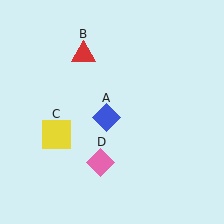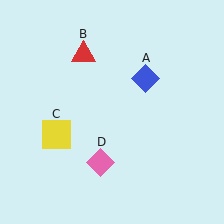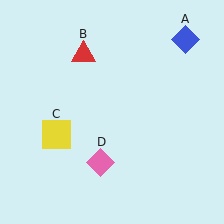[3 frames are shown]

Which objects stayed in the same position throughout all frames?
Red triangle (object B) and yellow square (object C) and pink diamond (object D) remained stationary.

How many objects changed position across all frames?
1 object changed position: blue diamond (object A).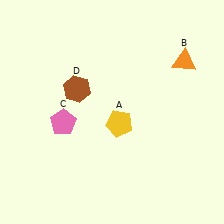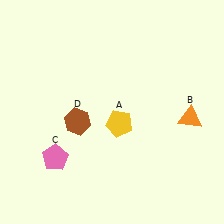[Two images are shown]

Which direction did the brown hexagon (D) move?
The brown hexagon (D) moved down.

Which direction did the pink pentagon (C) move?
The pink pentagon (C) moved down.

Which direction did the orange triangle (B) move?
The orange triangle (B) moved down.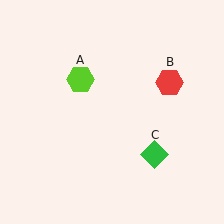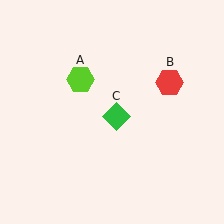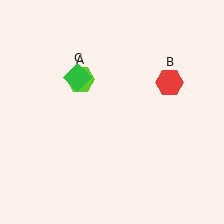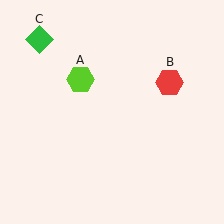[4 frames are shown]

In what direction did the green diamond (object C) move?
The green diamond (object C) moved up and to the left.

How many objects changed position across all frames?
1 object changed position: green diamond (object C).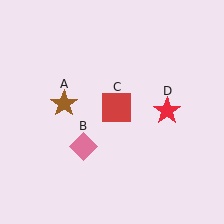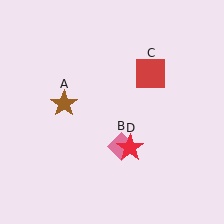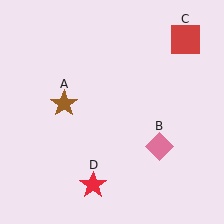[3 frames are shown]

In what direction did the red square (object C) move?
The red square (object C) moved up and to the right.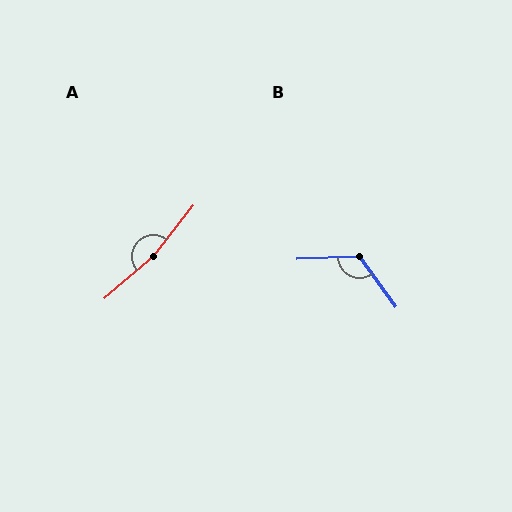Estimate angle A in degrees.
Approximately 169 degrees.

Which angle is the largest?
A, at approximately 169 degrees.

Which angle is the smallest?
B, at approximately 123 degrees.